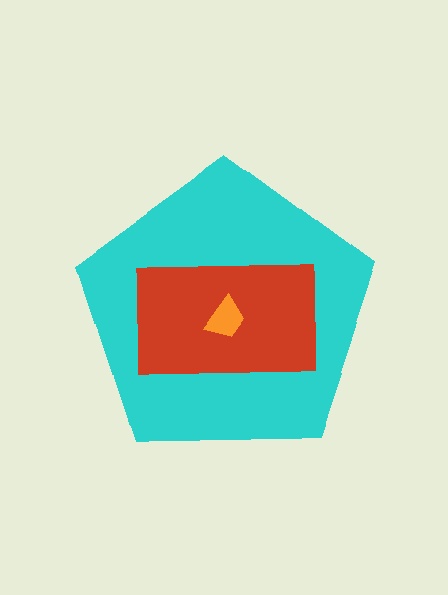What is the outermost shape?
The cyan pentagon.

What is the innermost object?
The orange trapezoid.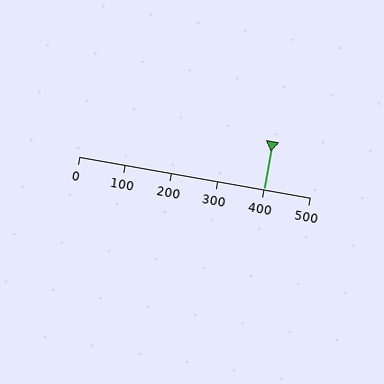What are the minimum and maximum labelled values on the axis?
The axis runs from 0 to 500.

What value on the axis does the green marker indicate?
The marker indicates approximately 400.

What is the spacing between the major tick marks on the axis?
The major ticks are spaced 100 apart.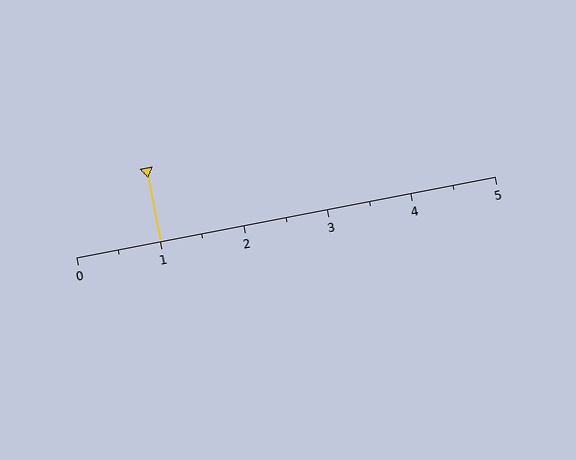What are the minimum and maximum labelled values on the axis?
The axis runs from 0 to 5.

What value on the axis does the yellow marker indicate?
The marker indicates approximately 1.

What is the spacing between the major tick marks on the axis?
The major ticks are spaced 1 apart.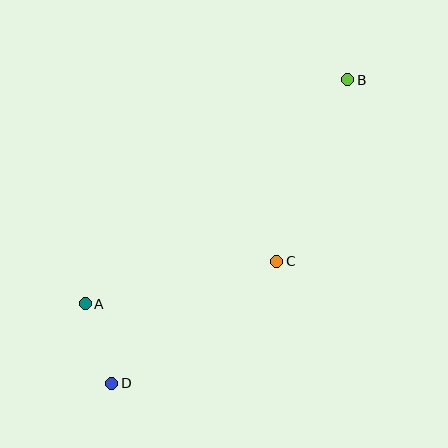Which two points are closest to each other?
Points A and D are closest to each other.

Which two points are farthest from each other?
Points B and D are farthest from each other.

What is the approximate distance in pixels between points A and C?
The distance between A and C is approximately 196 pixels.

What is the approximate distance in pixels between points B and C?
The distance between B and C is approximately 195 pixels.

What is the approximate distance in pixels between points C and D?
The distance between C and D is approximately 205 pixels.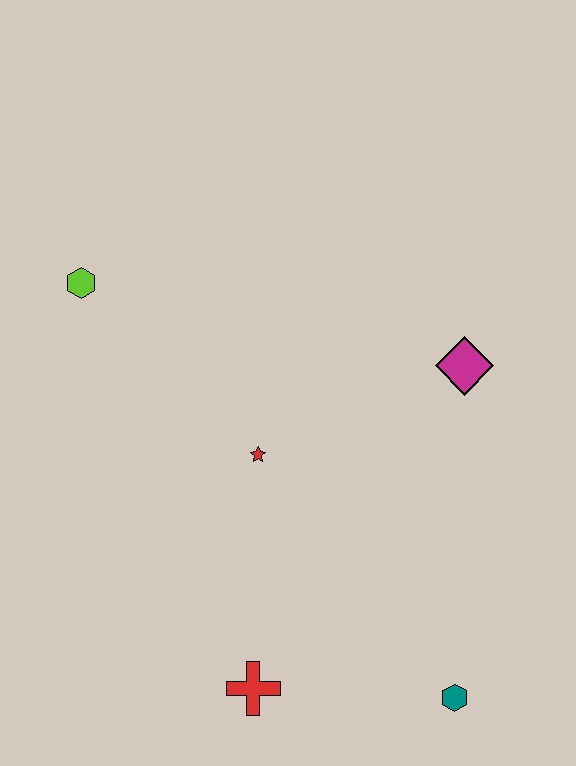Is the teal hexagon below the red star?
Yes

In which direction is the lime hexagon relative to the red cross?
The lime hexagon is above the red cross.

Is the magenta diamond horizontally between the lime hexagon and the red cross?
No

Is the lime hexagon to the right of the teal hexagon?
No